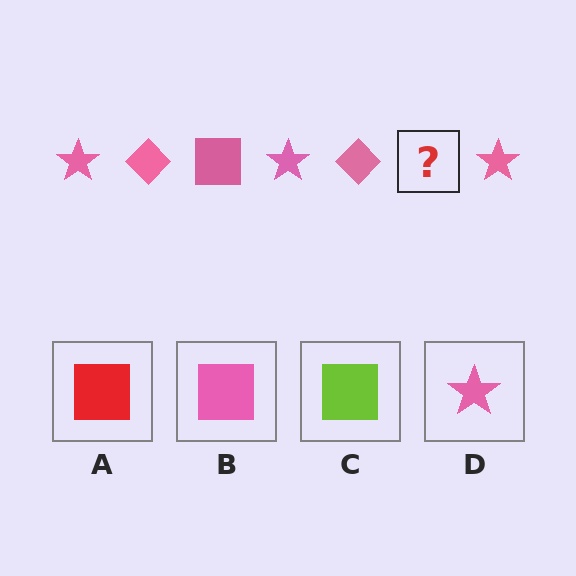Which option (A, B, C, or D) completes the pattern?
B.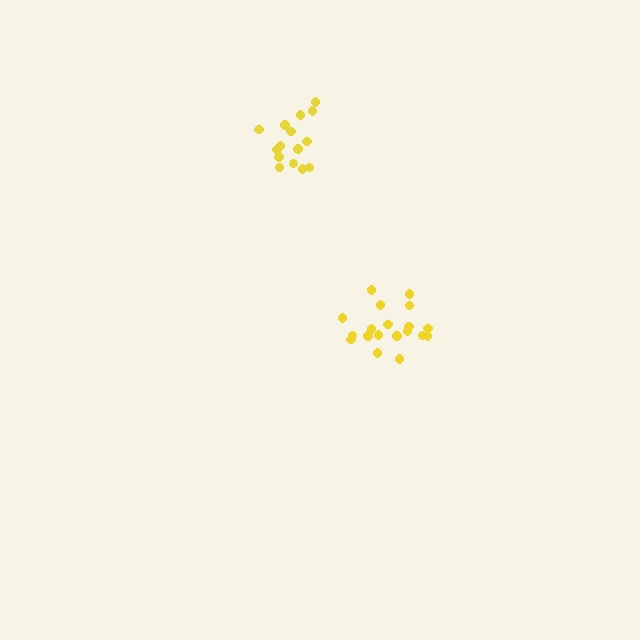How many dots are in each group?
Group 1: 15 dots, Group 2: 19 dots (34 total).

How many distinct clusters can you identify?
There are 2 distinct clusters.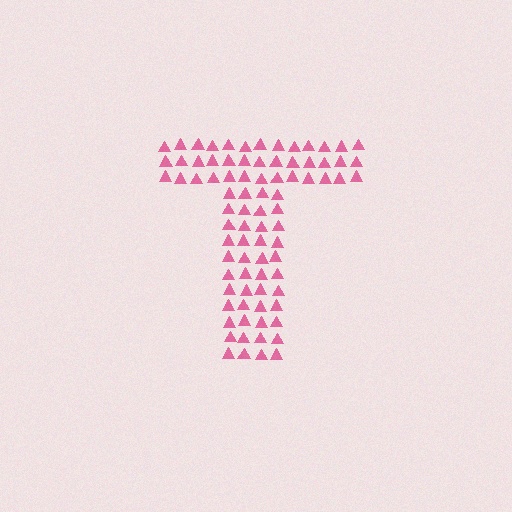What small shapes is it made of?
It is made of small triangles.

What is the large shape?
The large shape is the letter T.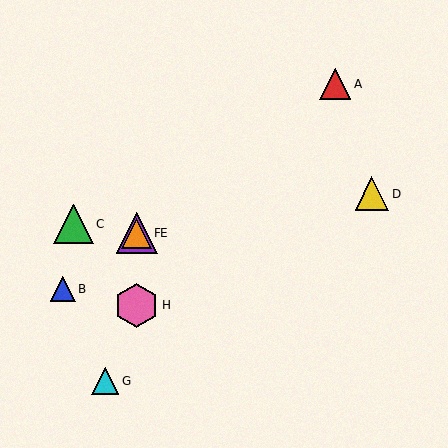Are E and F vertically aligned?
Yes, both are at x≈137.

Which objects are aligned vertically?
Objects E, F, H are aligned vertically.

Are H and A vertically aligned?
No, H is at x≈137 and A is at x≈335.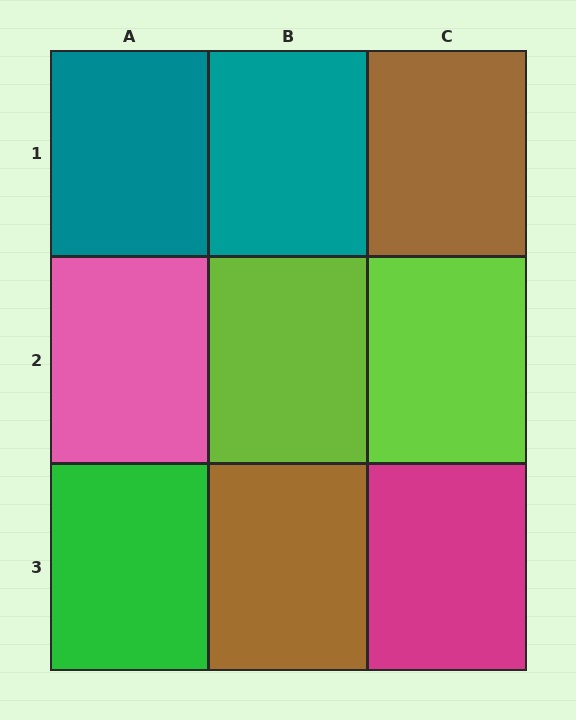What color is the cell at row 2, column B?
Lime.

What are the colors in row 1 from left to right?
Teal, teal, brown.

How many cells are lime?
2 cells are lime.